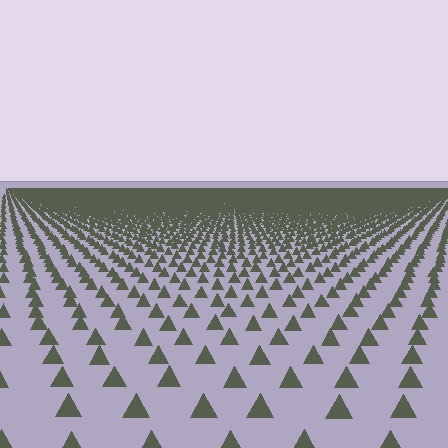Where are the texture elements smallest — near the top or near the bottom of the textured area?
Near the top.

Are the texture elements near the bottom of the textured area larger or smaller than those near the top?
Larger. Near the bottom, elements are closer to the viewer and appear at a bigger on-screen size.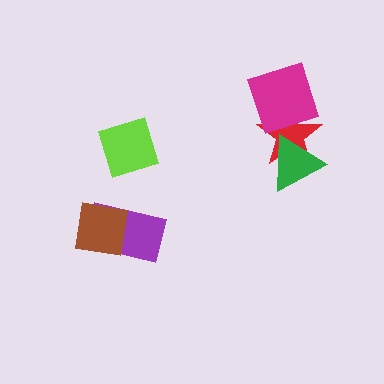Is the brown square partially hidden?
No, no other shape covers it.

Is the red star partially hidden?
Yes, it is partially covered by another shape.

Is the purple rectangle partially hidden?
Yes, it is partially covered by another shape.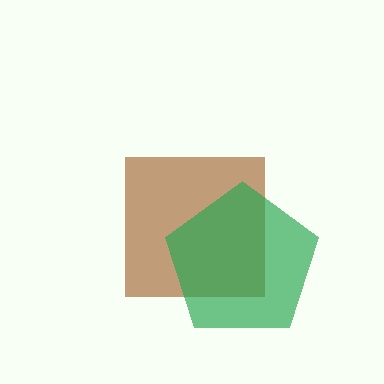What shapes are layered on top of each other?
The layered shapes are: a brown square, a green pentagon.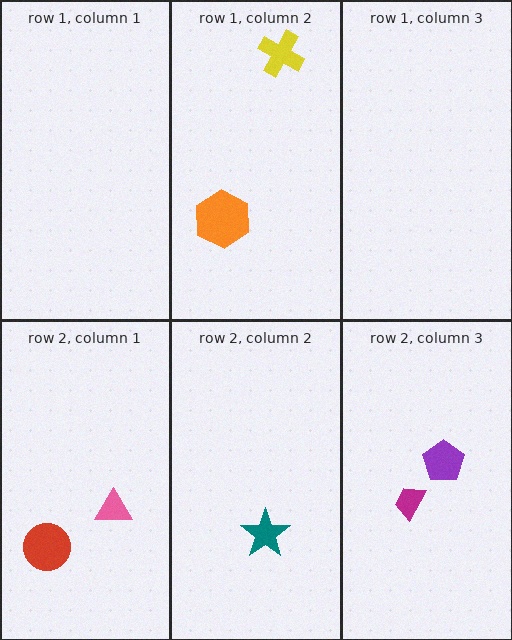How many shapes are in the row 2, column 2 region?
1.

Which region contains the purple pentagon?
The row 2, column 3 region.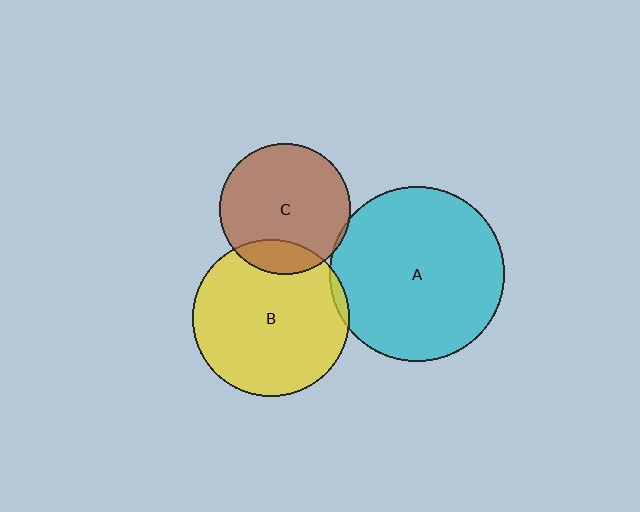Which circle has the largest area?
Circle A (cyan).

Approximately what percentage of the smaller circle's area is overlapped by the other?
Approximately 15%.